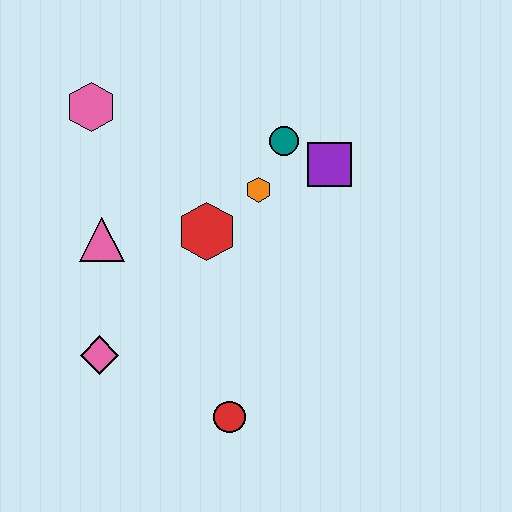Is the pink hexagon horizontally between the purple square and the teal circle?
No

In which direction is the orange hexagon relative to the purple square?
The orange hexagon is to the left of the purple square.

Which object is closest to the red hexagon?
The orange hexagon is closest to the red hexagon.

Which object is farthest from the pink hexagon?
The red circle is farthest from the pink hexagon.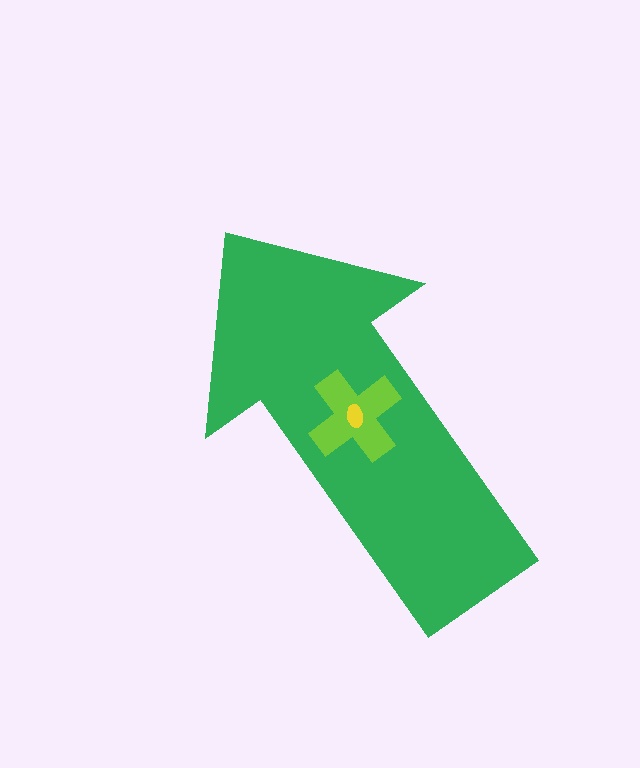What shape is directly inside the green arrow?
The lime cross.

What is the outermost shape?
The green arrow.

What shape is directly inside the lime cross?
The yellow ellipse.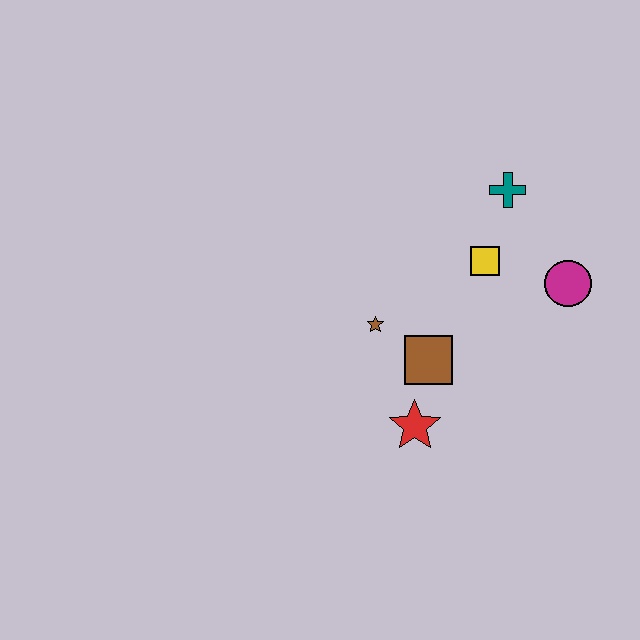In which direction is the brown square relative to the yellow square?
The brown square is below the yellow square.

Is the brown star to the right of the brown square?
No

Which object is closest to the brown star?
The brown square is closest to the brown star.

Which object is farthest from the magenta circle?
The red star is farthest from the magenta circle.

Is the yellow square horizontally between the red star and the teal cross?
Yes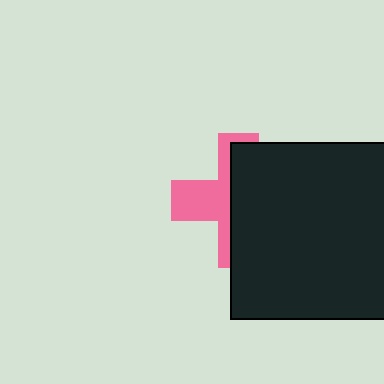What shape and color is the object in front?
The object in front is a black square.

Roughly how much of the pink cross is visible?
A small part of it is visible (roughly 39%).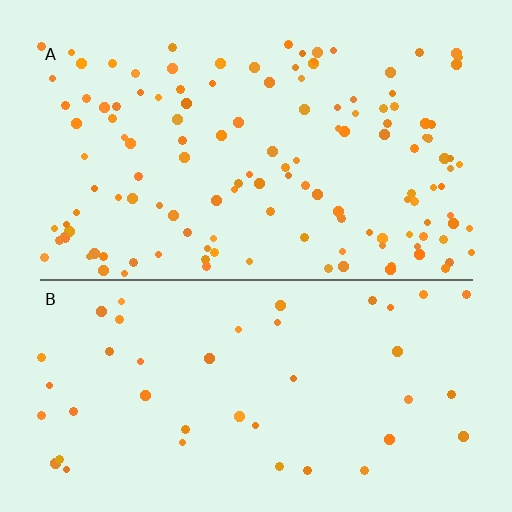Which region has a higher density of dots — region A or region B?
A (the top).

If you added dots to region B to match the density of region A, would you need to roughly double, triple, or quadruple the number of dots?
Approximately triple.